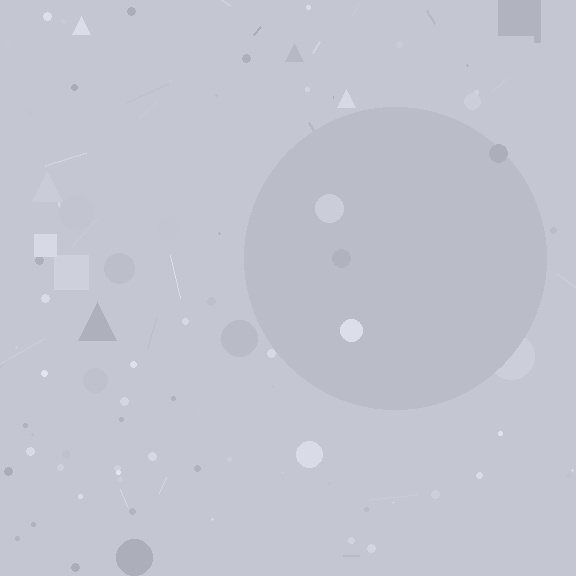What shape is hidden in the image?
A circle is hidden in the image.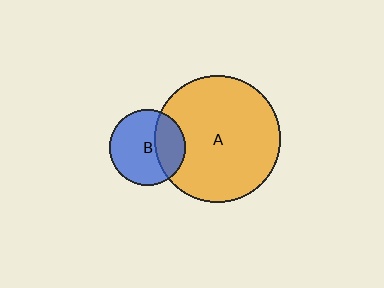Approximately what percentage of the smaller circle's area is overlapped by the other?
Approximately 30%.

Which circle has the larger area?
Circle A (orange).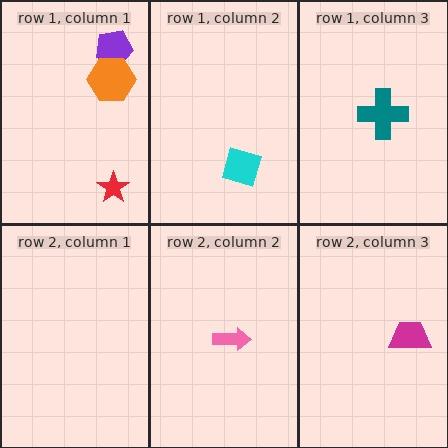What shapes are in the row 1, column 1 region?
The purple pentagon, the red star, the orange hexagon.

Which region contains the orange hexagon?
The row 1, column 1 region.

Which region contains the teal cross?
The row 1, column 3 region.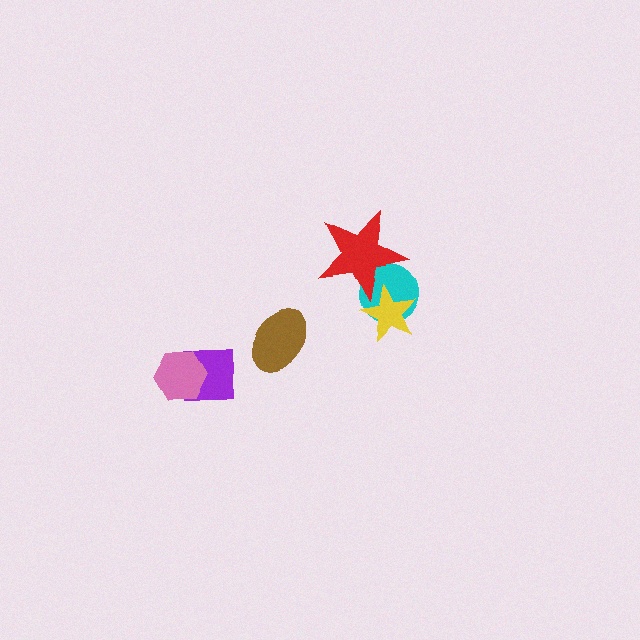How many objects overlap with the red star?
2 objects overlap with the red star.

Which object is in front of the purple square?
The pink hexagon is in front of the purple square.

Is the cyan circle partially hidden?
Yes, it is partially covered by another shape.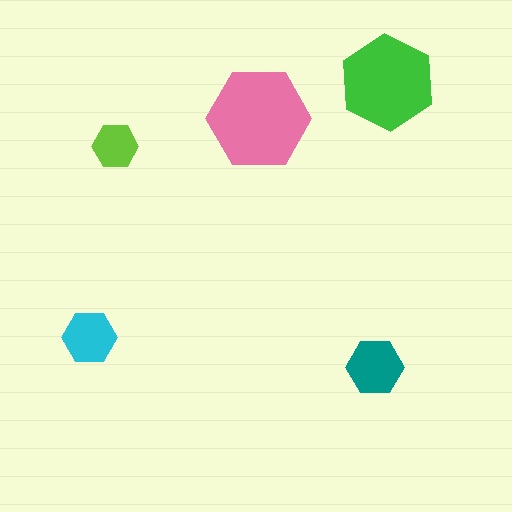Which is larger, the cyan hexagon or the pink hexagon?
The pink one.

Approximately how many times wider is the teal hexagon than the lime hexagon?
About 1.5 times wider.